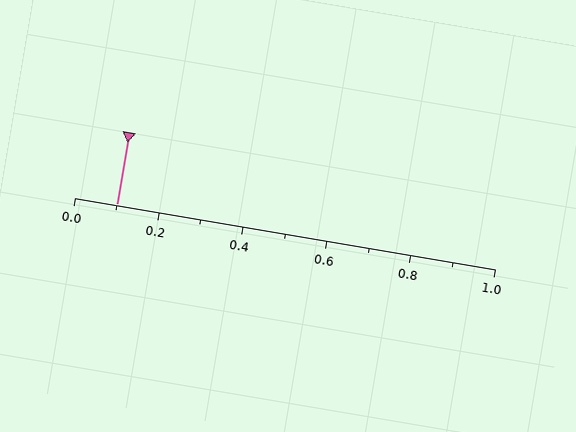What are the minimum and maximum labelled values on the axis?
The axis runs from 0.0 to 1.0.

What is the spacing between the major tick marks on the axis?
The major ticks are spaced 0.2 apart.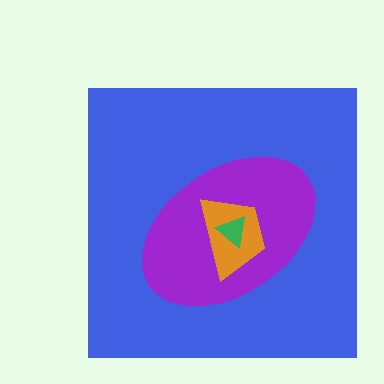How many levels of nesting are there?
4.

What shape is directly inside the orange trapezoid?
The green triangle.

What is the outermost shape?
The blue square.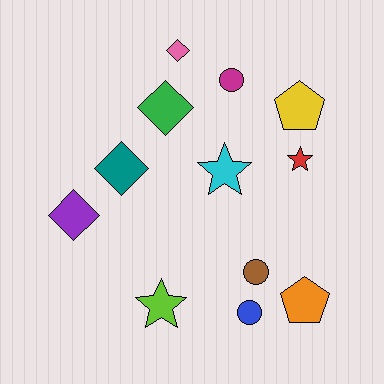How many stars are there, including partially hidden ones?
There are 3 stars.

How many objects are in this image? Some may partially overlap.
There are 12 objects.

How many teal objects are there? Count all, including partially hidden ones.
There is 1 teal object.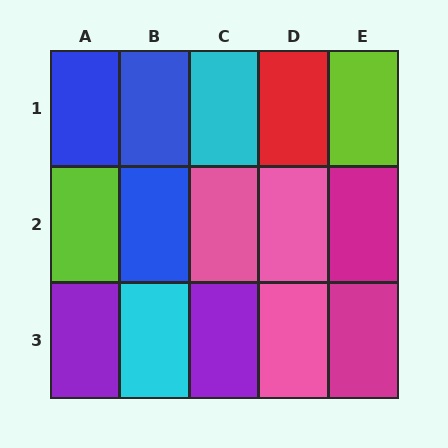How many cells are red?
1 cell is red.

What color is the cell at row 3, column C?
Purple.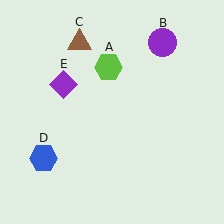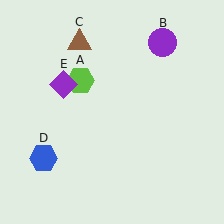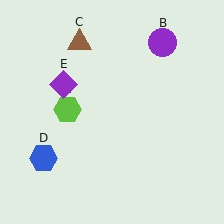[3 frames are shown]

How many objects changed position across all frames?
1 object changed position: lime hexagon (object A).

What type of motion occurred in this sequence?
The lime hexagon (object A) rotated counterclockwise around the center of the scene.